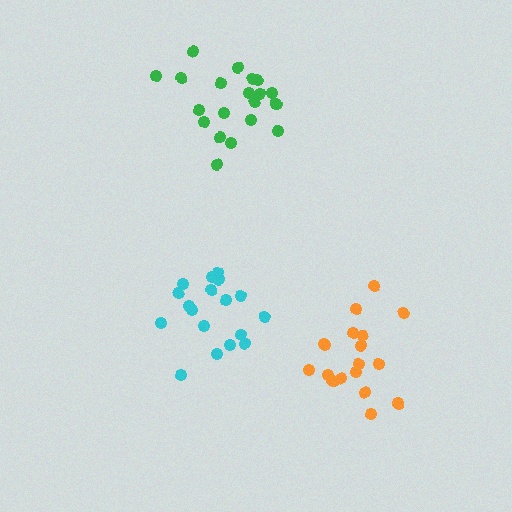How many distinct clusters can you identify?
There are 3 distinct clusters.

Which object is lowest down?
The orange cluster is bottommost.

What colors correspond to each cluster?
The clusters are colored: green, cyan, orange.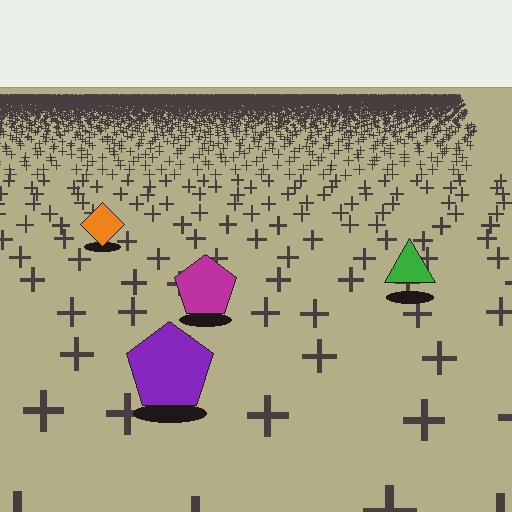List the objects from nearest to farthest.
From nearest to farthest: the purple pentagon, the magenta pentagon, the green triangle, the orange diamond.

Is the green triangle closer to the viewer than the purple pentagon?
No. The purple pentagon is closer — you can tell from the texture gradient: the ground texture is coarser near it.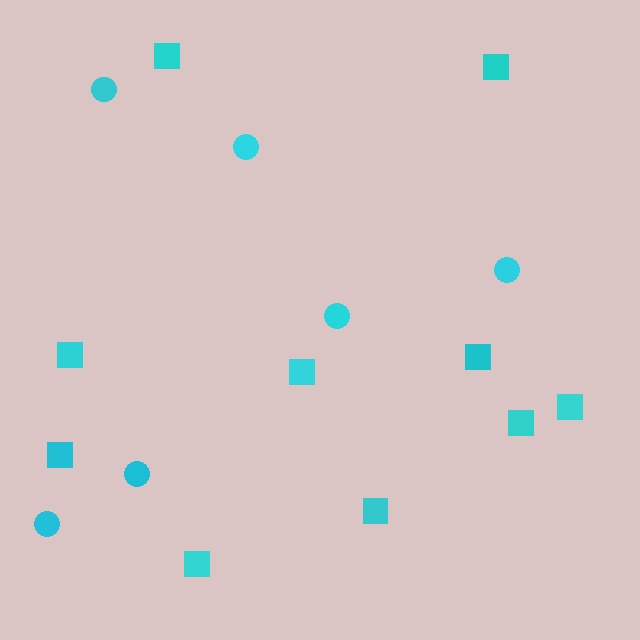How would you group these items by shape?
There are 2 groups: one group of squares (10) and one group of circles (6).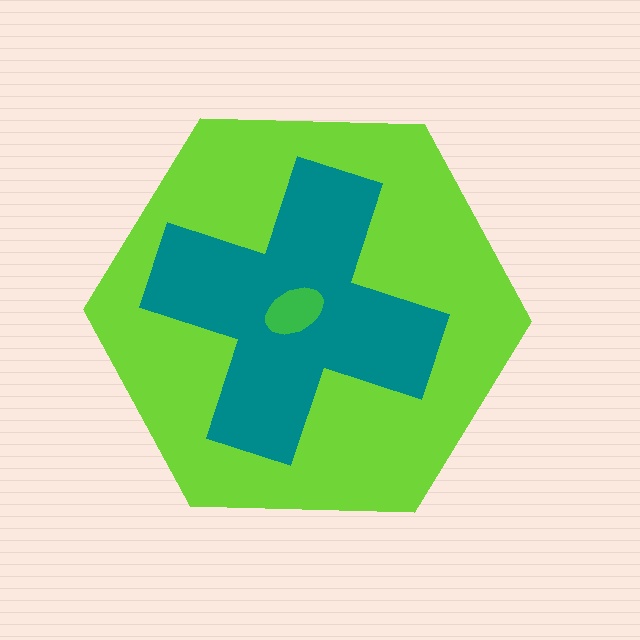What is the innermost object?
The green ellipse.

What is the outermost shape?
The lime hexagon.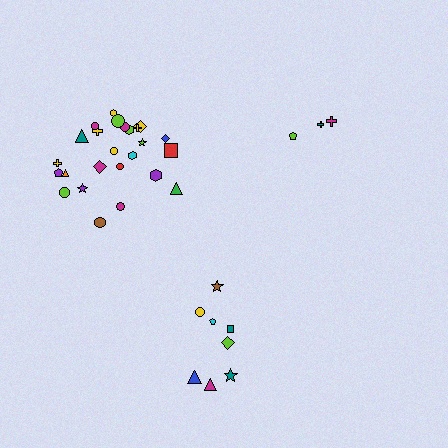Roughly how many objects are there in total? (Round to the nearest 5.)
Roughly 35 objects in total.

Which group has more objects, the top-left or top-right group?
The top-left group.